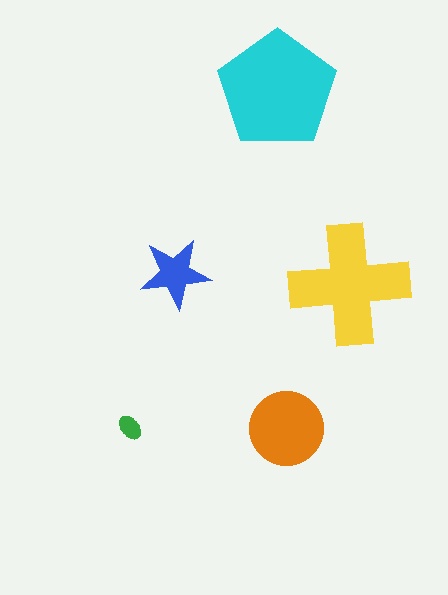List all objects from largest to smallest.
The cyan pentagon, the yellow cross, the orange circle, the blue star, the green ellipse.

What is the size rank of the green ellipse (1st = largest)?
5th.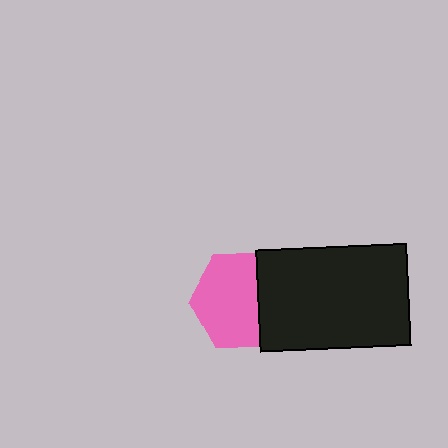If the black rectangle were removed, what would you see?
You would see the complete pink hexagon.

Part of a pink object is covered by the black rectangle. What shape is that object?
It is a hexagon.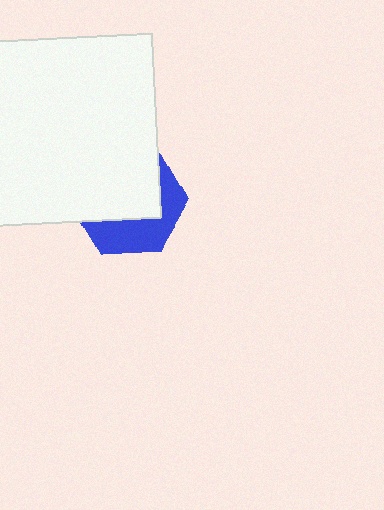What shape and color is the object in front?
The object in front is a white square.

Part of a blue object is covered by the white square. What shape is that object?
It is a hexagon.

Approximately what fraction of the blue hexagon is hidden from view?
Roughly 61% of the blue hexagon is hidden behind the white square.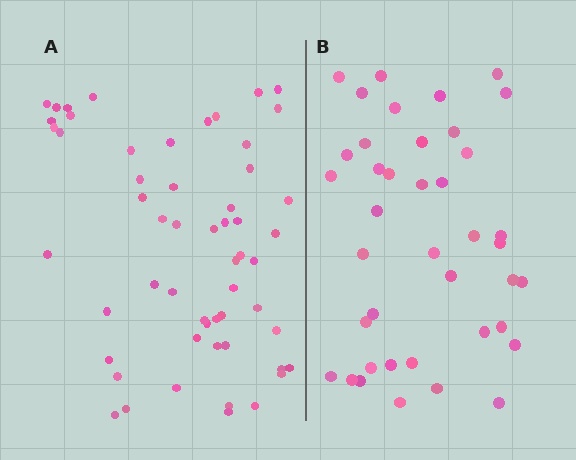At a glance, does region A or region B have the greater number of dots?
Region A (the left region) has more dots.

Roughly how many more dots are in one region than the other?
Region A has approximately 15 more dots than region B.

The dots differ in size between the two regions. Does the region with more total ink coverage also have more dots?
No. Region B has more total ink coverage because its dots are larger, but region A actually contains more individual dots. Total area can be misleading — the number of items is what matters here.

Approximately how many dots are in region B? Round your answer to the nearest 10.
About 40 dots.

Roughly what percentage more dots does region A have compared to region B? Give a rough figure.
About 40% more.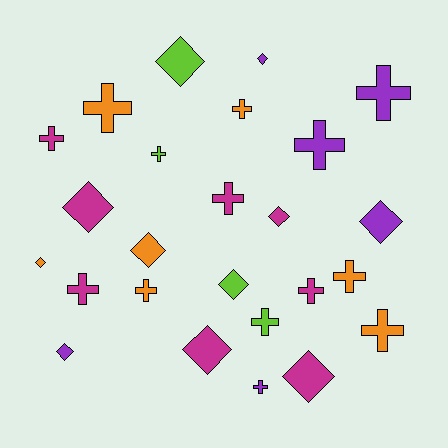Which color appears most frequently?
Magenta, with 8 objects.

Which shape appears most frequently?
Cross, with 14 objects.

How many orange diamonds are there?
There are 2 orange diamonds.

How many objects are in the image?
There are 25 objects.